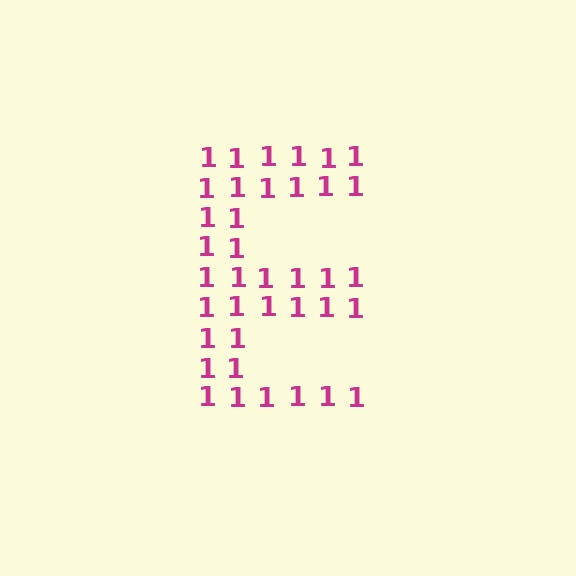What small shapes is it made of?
It is made of small digit 1's.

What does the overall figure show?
The overall figure shows the letter E.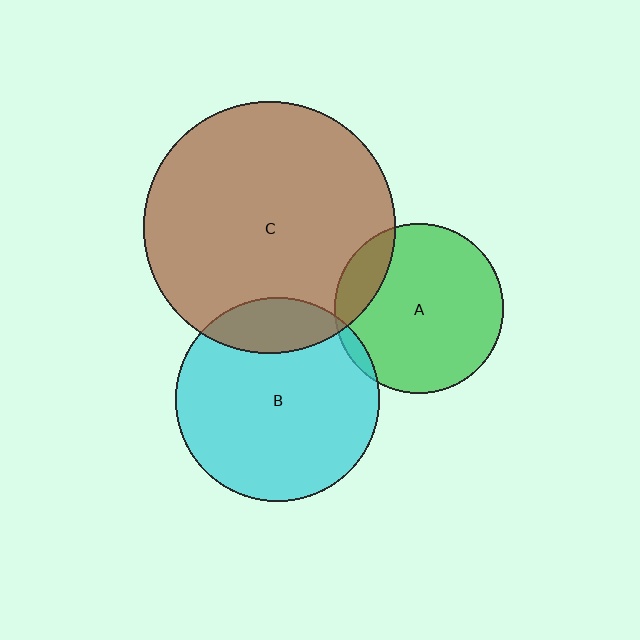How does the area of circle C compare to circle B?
Approximately 1.5 times.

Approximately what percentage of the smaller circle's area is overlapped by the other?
Approximately 5%.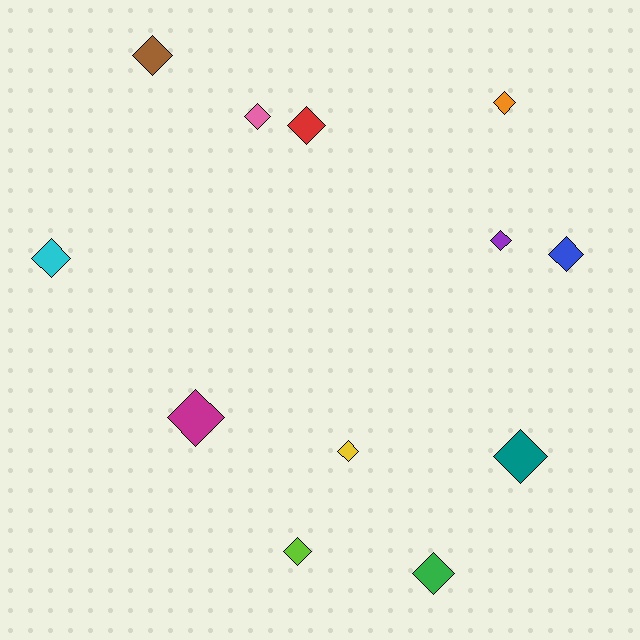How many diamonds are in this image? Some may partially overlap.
There are 12 diamonds.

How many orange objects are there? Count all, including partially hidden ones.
There is 1 orange object.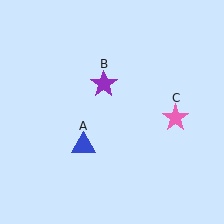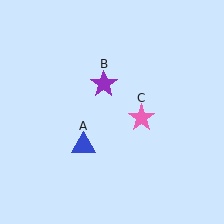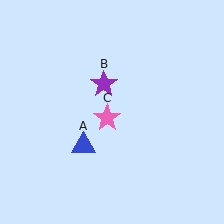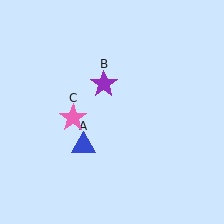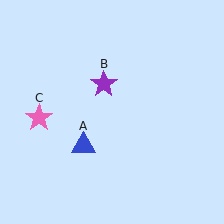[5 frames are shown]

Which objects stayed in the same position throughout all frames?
Blue triangle (object A) and purple star (object B) remained stationary.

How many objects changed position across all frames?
1 object changed position: pink star (object C).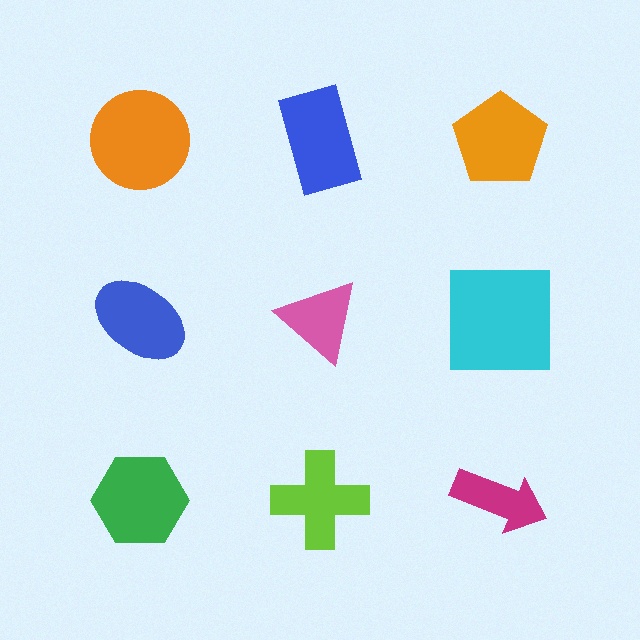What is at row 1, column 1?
An orange circle.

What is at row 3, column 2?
A lime cross.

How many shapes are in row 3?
3 shapes.